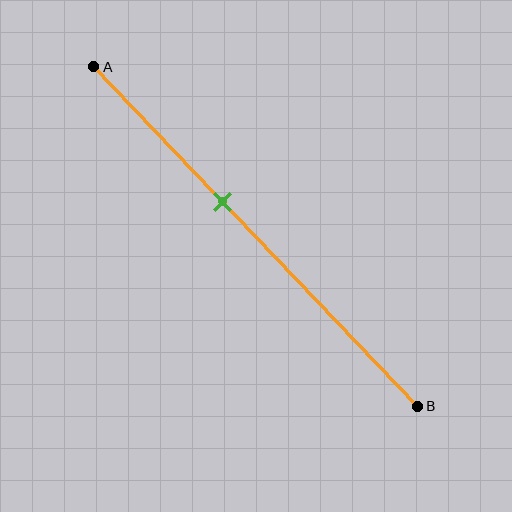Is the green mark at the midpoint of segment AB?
No, the mark is at about 40% from A, not at the 50% midpoint.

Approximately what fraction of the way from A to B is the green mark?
The green mark is approximately 40% of the way from A to B.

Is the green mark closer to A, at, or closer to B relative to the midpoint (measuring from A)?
The green mark is closer to point A than the midpoint of segment AB.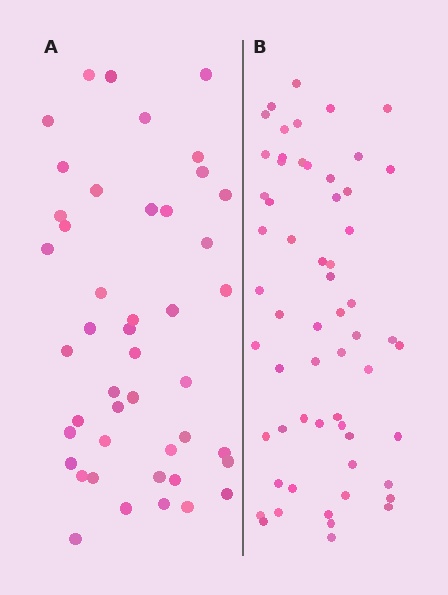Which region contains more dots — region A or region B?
Region B (the right region) has more dots.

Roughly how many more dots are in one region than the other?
Region B has approximately 15 more dots than region A.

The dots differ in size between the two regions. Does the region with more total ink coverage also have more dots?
No. Region A has more total ink coverage because its dots are larger, but region B actually contains more individual dots. Total area can be misleading — the number of items is what matters here.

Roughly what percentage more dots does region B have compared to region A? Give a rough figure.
About 30% more.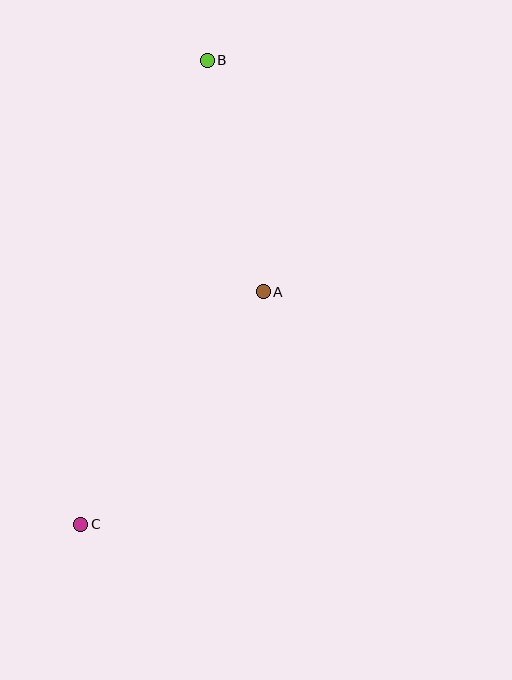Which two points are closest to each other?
Points A and B are closest to each other.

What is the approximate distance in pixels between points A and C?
The distance between A and C is approximately 295 pixels.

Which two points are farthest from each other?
Points B and C are farthest from each other.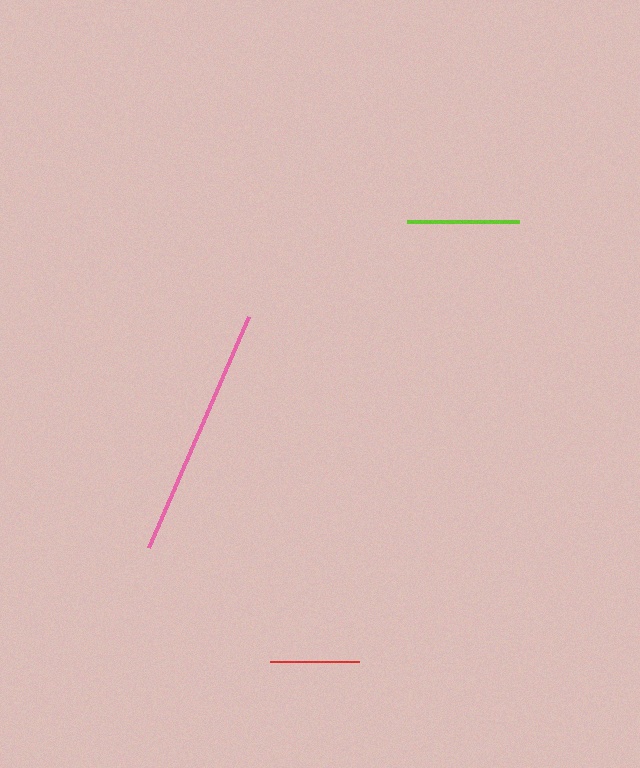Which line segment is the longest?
The pink line is the longest at approximately 252 pixels.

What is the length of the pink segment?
The pink segment is approximately 252 pixels long.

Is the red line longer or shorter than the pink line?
The pink line is longer than the red line.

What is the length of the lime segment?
The lime segment is approximately 112 pixels long.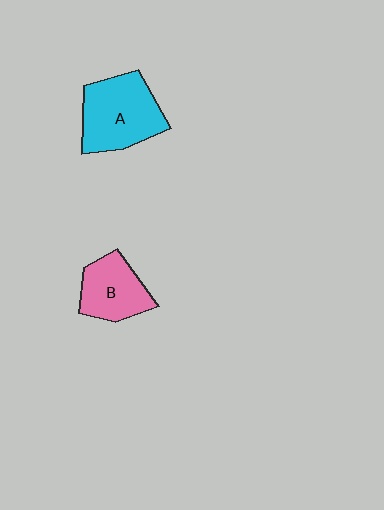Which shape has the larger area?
Shape A (cyan).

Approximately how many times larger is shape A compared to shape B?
Approximately 1.4 times.